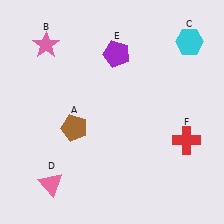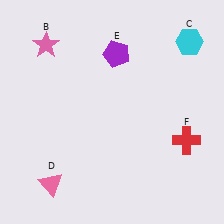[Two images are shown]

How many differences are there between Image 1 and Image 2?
There is 1 difference between the two images.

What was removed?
The brown pentagon (A) was removed in Image 2.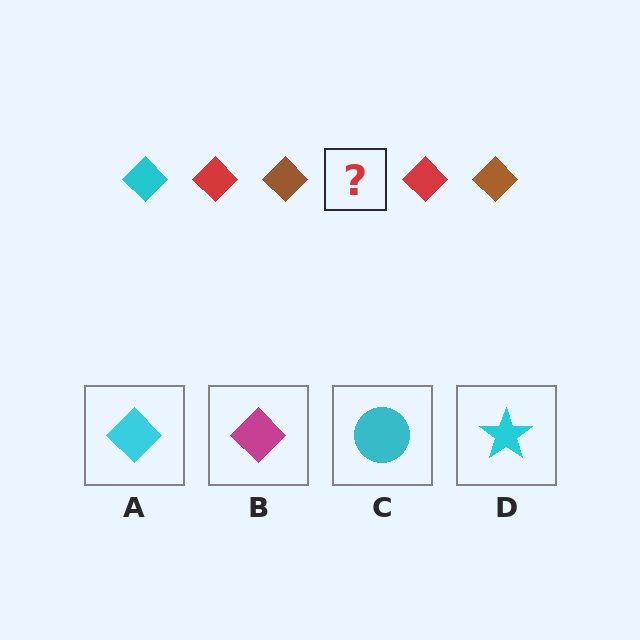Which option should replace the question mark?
Option A.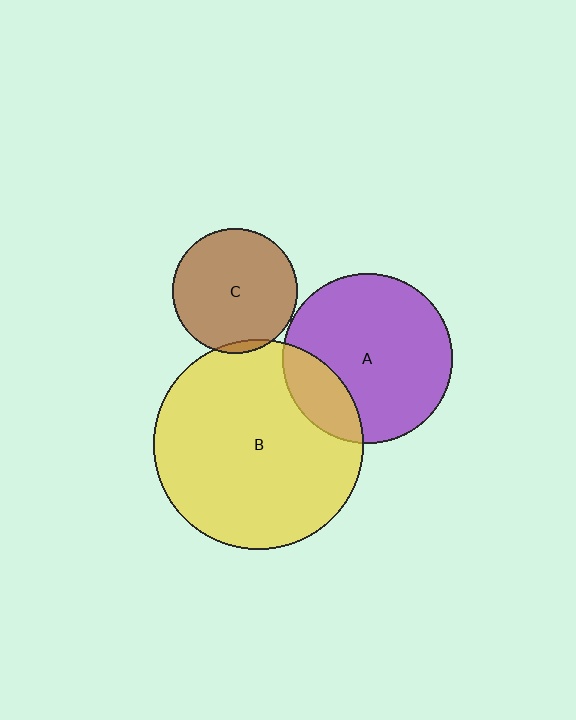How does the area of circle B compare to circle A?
Approximately 1.5 times.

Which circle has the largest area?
Circle B (yellow).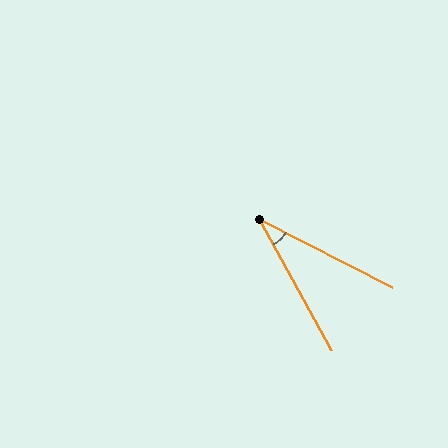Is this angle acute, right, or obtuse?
It is acute.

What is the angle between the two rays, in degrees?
Approximately 34 degrees.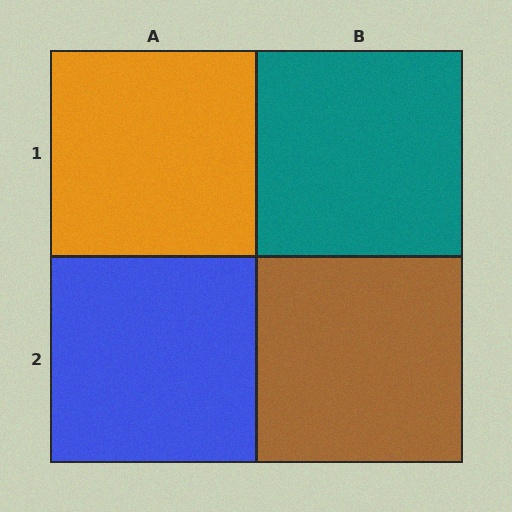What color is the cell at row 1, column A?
Orange.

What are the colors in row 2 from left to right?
Blue, brown.